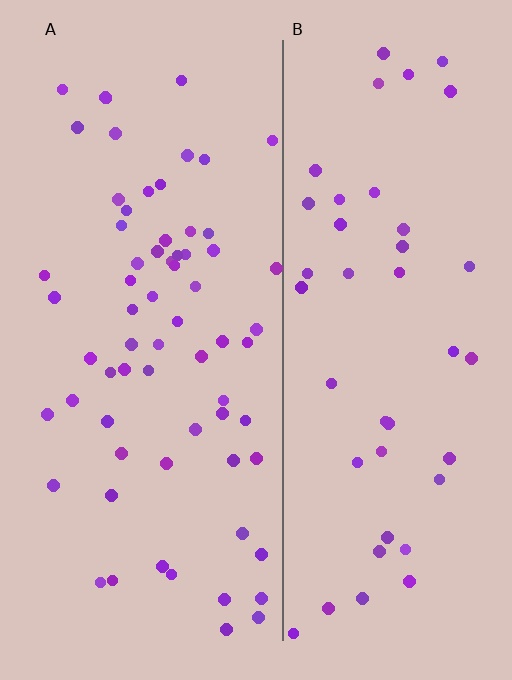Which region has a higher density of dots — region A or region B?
A (the left).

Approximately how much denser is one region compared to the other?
Approximately 1.5× — region A over region B.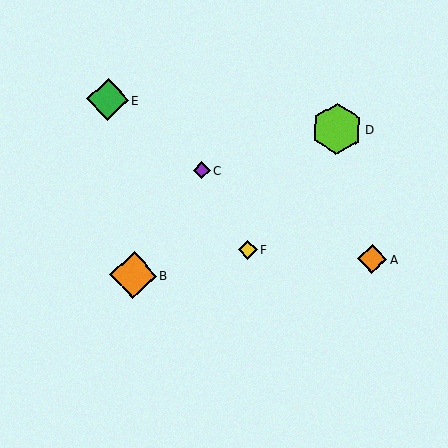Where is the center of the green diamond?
The center of the green diamond is at (108, 100).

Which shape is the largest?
The lime hexagon (labeled D) is the largest.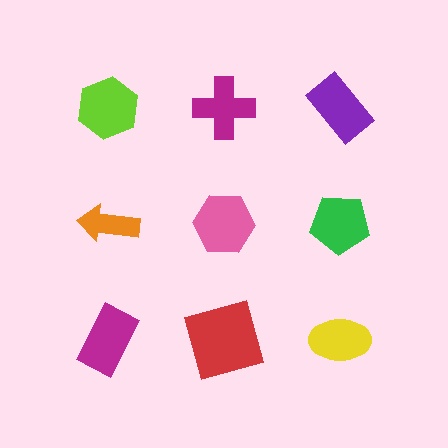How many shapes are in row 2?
3 shapes.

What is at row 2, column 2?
A pink hexagon.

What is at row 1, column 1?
A lime hexagon.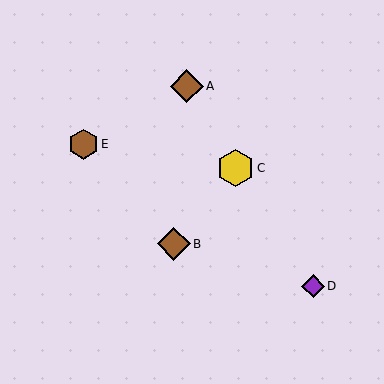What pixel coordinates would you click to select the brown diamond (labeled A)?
Click at (187, 86) to select the brown diamond A.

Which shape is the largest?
The yellow hexagon (labeled C) is the largest.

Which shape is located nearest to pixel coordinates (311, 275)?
The purple diamond (labeled D) at (313, 286) is nearest to that location.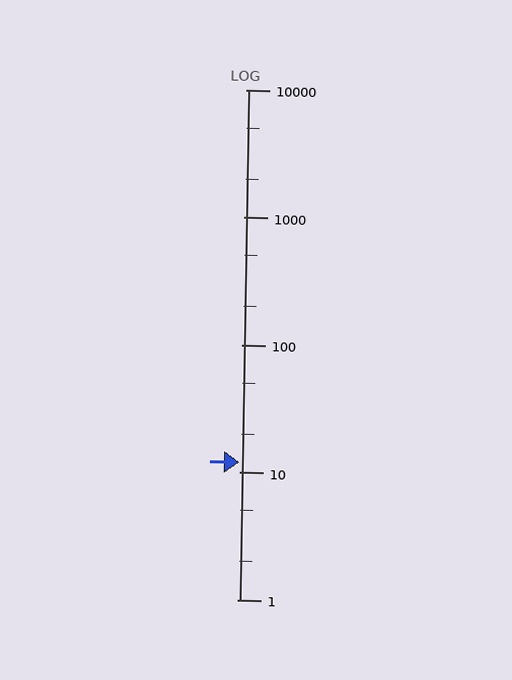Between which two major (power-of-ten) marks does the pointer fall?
The pointer is between 10 and 100.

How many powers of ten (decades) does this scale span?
The scale spans 4 decades, from 1 to 10000.